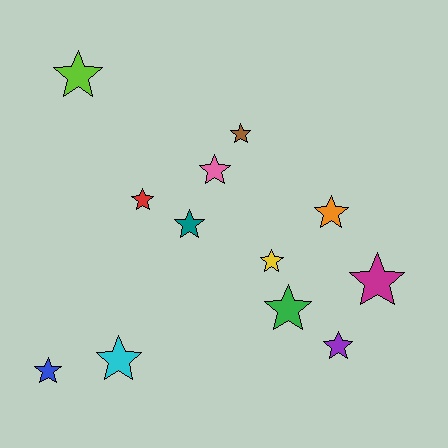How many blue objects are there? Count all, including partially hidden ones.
There is 1 blue object.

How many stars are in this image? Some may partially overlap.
There are 12 stars.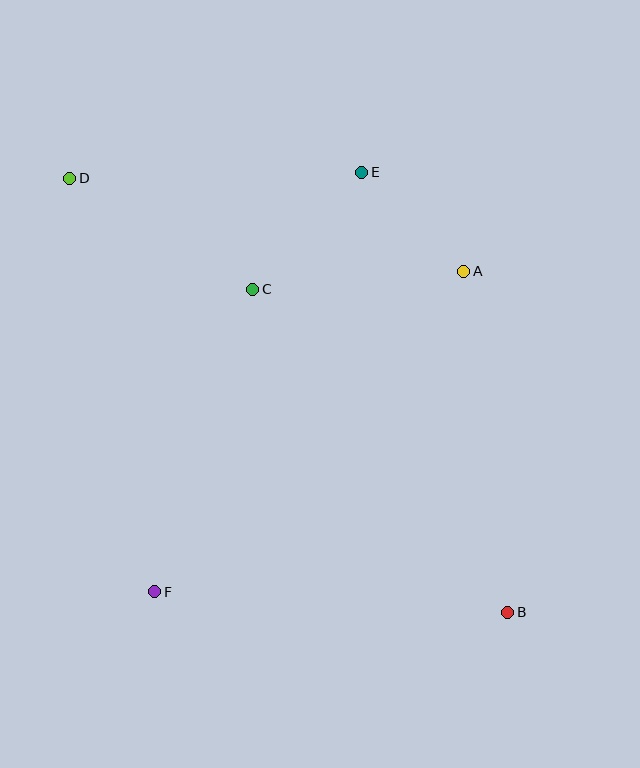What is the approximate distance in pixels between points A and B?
The distance between A and B is approximately 344 pixels.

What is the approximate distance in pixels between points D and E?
The distance between D and E is approximately 292 pixels.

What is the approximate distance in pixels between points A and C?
The distance between A and C is approximately 212 pixels.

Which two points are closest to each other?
Points A and E are closest to each other.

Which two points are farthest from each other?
Points B and D are farthest from each other.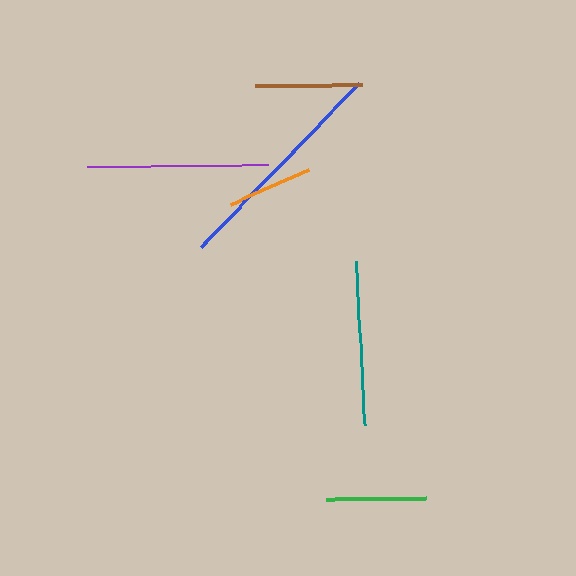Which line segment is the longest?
The blue line is the longest at approximately 227 pixels.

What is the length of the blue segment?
The blue segment is approximately 227 pixels long.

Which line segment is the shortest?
The orange line is the shortest at approximately 85 pixels.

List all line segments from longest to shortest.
From longest to shortest: blue, purple, teal, brown, green, orange.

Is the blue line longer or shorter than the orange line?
The blue line is longer than the orange line.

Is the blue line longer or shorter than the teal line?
The blue line is longer than the teal line.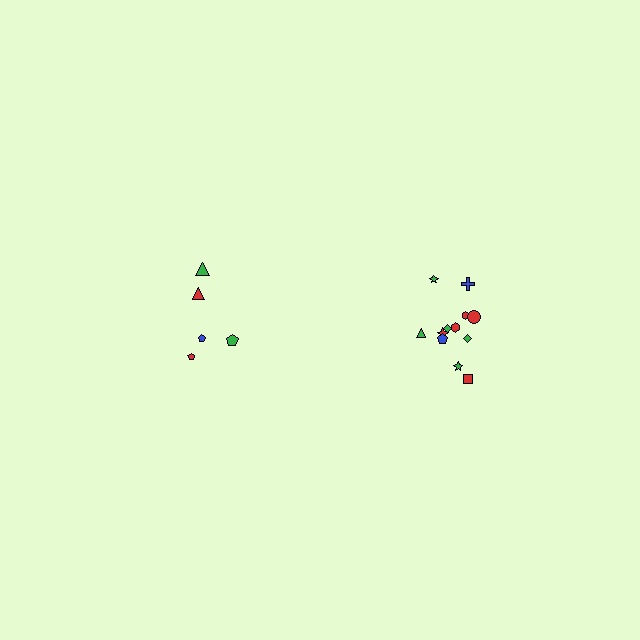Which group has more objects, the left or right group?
The right group.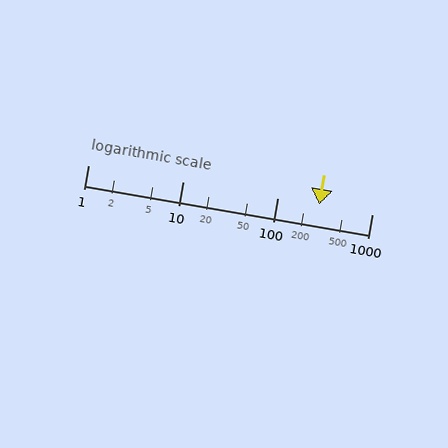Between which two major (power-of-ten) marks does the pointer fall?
The pointer is between 100 and 1000.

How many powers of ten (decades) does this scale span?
The scale spans 3 decades, from 1 to 1000.